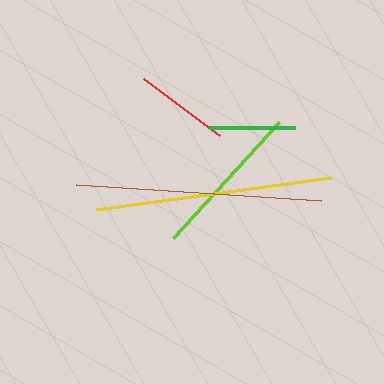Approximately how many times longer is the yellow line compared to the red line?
The yellow line is approximately 2.5 times the length of the red line.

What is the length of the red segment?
The red segment is approximately 95 pixels long.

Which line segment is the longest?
The brown line is the longest at approximately 246 pixels.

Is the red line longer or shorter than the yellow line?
The yellow line is longer than the red line.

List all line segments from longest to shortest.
From longest to shortest: brown, yellow, lime, red, green.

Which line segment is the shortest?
The green line is the shortest at approximately 86 pixels.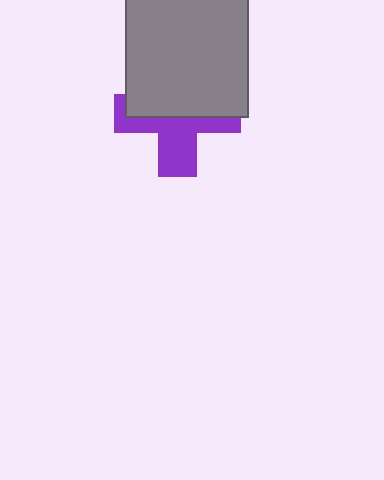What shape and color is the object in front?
The object in front is a gray rectangle.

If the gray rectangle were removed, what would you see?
You would see the complete purple cross.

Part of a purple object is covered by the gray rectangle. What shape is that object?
It is a cross.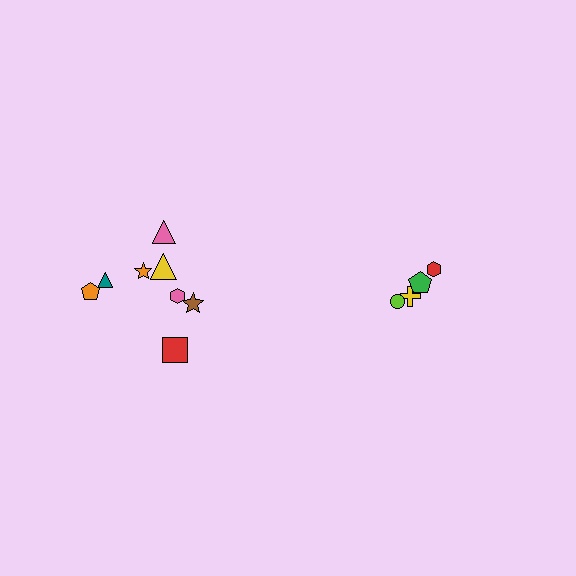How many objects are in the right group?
There are 4 objects.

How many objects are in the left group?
There are 8 objects.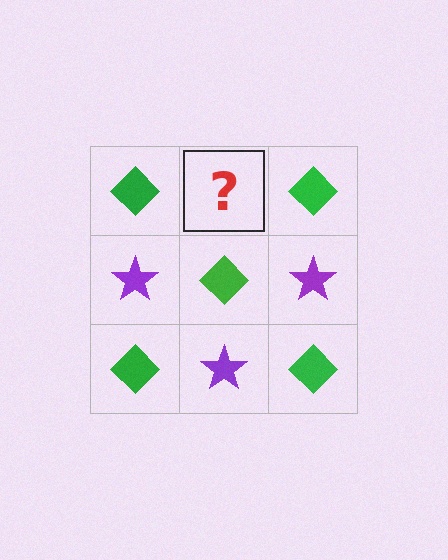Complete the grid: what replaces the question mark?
The question mark should be replaced with a purple star.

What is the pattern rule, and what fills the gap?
The rule is that it alternates green diamond and purple star in a checkerboard pattern. The gap should be filled with a purple star.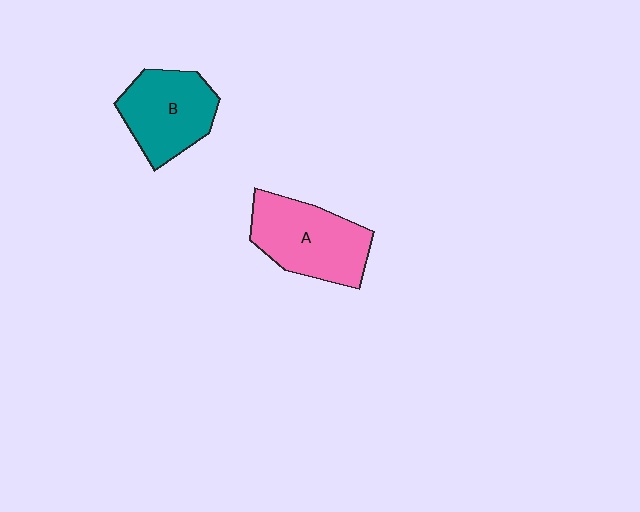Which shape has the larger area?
Shape A (pink).